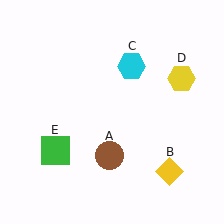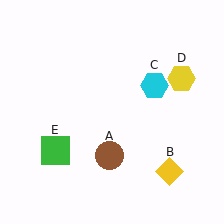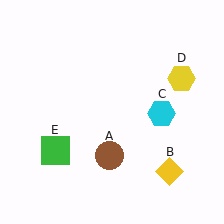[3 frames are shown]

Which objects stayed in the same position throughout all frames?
Brown circle (object A) and yellow diamond (object B) and yellow hexagon (object D) and green square (object E) remained stationary.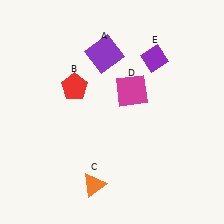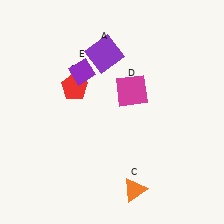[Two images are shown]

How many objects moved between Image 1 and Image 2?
2 objects moved between the two images.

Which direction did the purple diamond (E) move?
The purple diamond (E) moved left.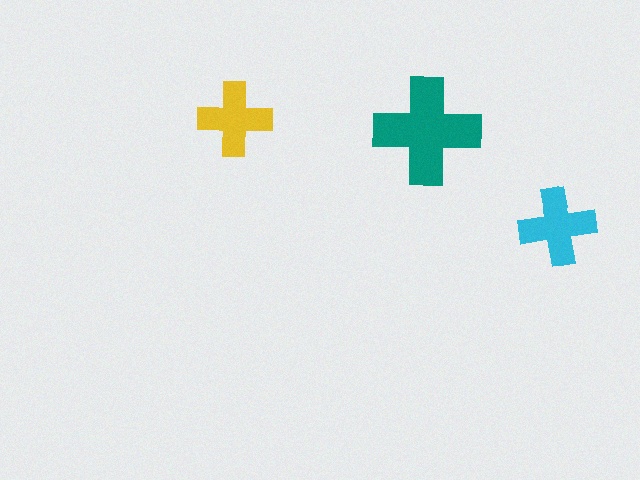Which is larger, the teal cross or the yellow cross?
The teal one.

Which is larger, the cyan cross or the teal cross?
The teal one.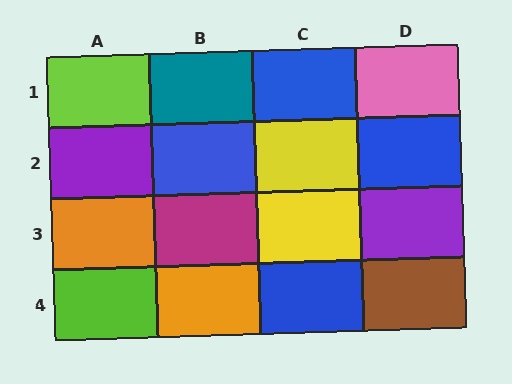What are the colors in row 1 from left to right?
Lime, teal, blue, pink.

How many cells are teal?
1 cell is teal.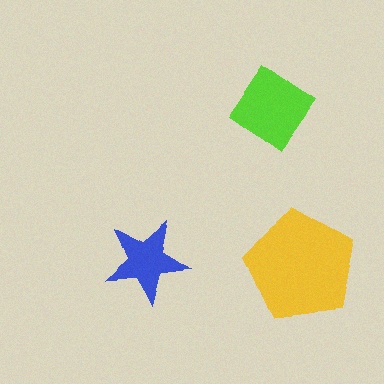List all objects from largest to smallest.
The yellow pentagon, the lime diamond, the blue star.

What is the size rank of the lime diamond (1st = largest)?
2nd.